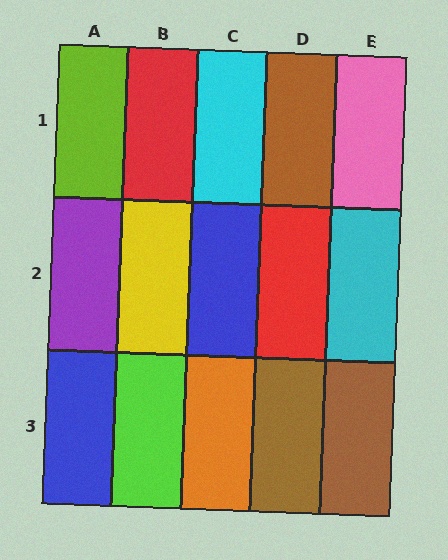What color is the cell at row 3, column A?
Blue.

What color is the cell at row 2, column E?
Cyan.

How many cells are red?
2 cells are red.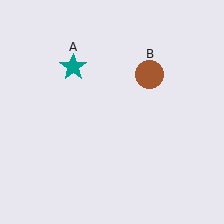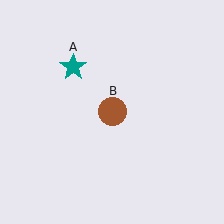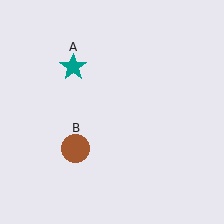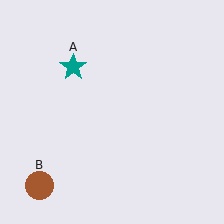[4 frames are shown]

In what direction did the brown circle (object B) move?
The brown circle (object B) moved down and to the left.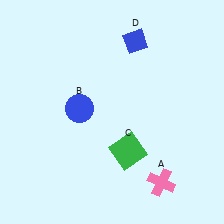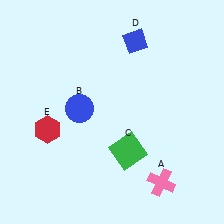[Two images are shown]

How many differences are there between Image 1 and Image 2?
There is 1 difference between the two images.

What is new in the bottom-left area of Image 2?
A red hexagon (E) was added in the bottom-left area of Image 2.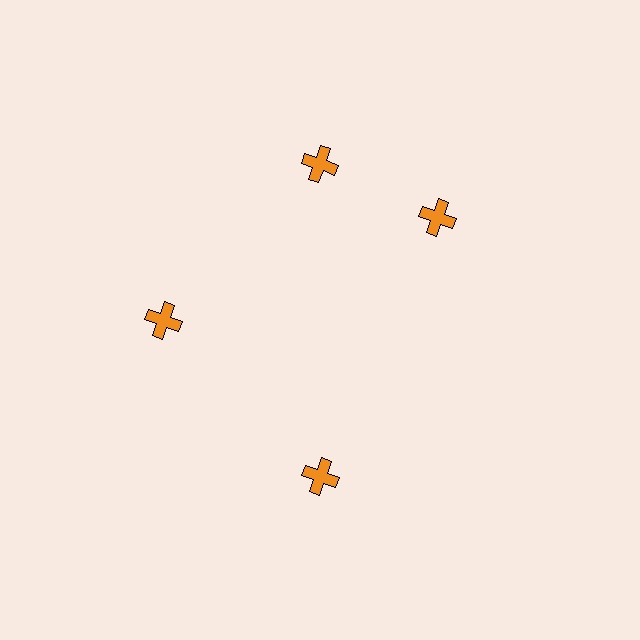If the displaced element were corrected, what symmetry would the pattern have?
It would have 4-fold rotational symmetry — the pattern would map onto itself every 90 degrees.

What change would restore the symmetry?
The symmetry would be restored by rotating it back into even spacing with its neighbors so that all 4 crosses sit at equal angles and equal distance from the center.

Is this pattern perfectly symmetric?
No. The 4 orange crosses are arranged in a ring, but one element near the 3 o'clock position is rotated out of alignment along the ring, breaking the 4-fold rotational symmetry.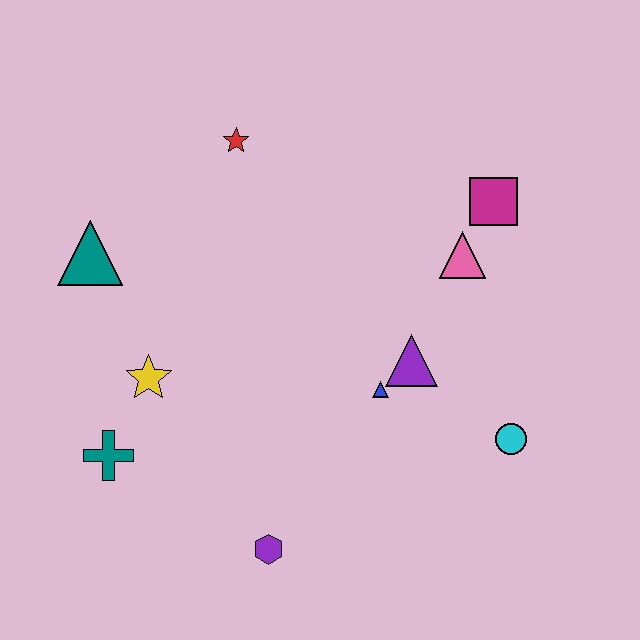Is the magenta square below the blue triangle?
No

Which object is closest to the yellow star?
The teal cross is closest to the yellow star.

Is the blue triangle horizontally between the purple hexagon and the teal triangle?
No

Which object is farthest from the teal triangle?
The cyan circle is farthest from the teal triangle.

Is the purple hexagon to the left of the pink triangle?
Yes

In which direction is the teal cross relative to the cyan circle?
The teal cross is to the left of the cyan circle.